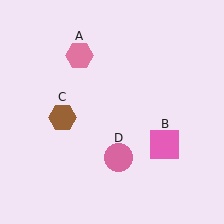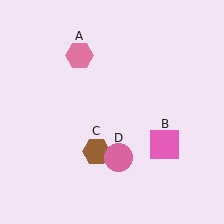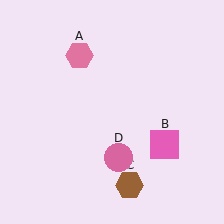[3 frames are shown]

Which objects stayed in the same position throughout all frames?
Pink hexagon (object A) and pink square (object B) and pink circle (object D) remained stationary.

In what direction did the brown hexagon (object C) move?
The brown hexagon (object C) moved down and to the right.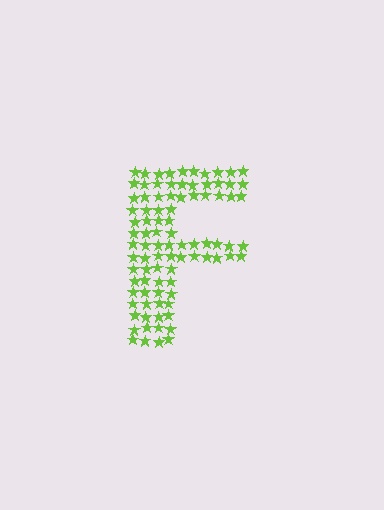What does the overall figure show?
The overall figure shows the letter F.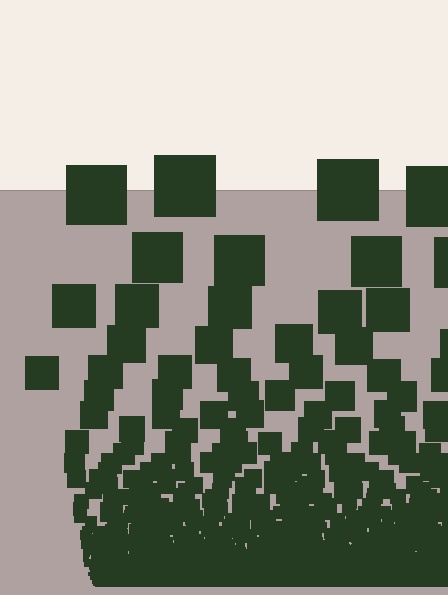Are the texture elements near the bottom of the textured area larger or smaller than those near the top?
Smaller. The gradient is inverted — elements near the bottom are smaller and denser.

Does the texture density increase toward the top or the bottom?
Density increases toward the bottom.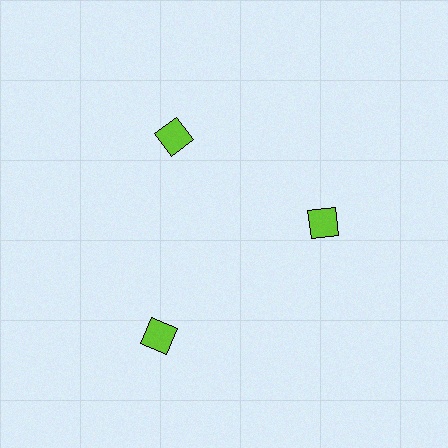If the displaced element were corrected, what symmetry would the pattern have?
It would have 3-fold rotational symmetry — the pattern would map onto itself every 120 degrees.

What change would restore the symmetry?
The symmetry would be restored by moving it inward, back onto the ring so that all 3 squares sit at equal angles and equal distance from the center.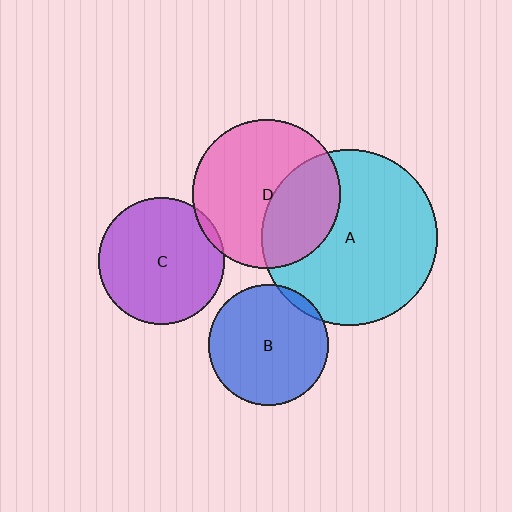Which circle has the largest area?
Circle A (cyan).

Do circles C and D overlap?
Yes.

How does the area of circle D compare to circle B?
Approximately 1.5 times.